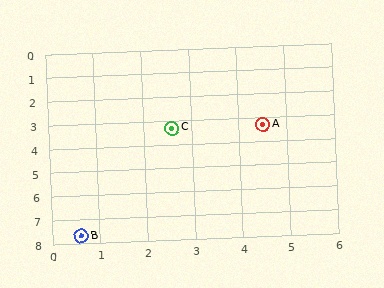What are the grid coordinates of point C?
Point C is at approximately (2.6, 3.3).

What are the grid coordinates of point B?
Point B is at approximately (0.6, 7.7).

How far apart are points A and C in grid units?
Points A and C are about 1.9 grid units apart.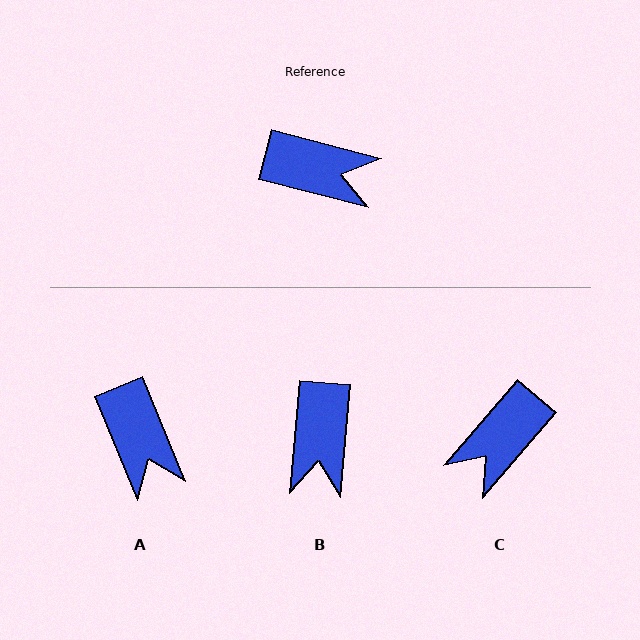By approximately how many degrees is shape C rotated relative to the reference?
Approximately 116 degrees clockwise.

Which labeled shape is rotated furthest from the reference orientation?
C, about 116 degrees away.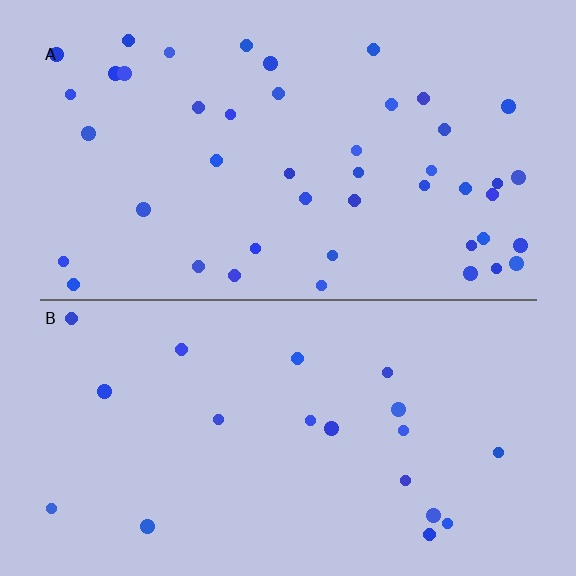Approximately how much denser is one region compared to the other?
Approximately 2.3× — region A over region B.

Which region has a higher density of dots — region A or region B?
A (the top).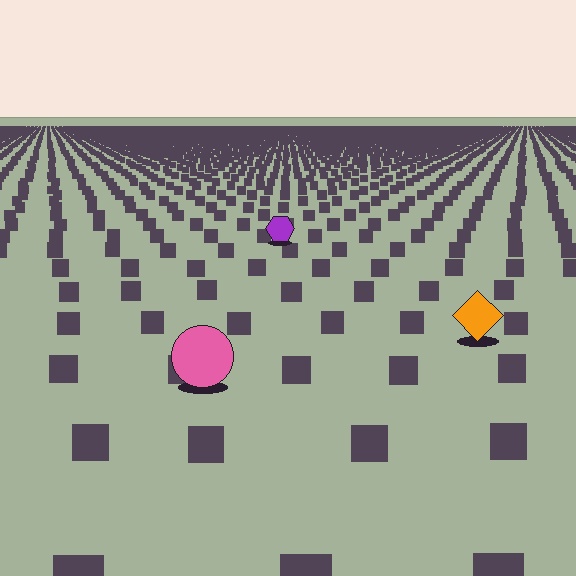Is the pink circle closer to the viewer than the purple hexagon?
Yes. The pink circle is closer — you can tell from the texture gradient: the ground texture is coarser near it.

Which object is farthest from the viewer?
The purple hexagon is farthest from the viewer. It appears smaller and the ground texture around it is denser.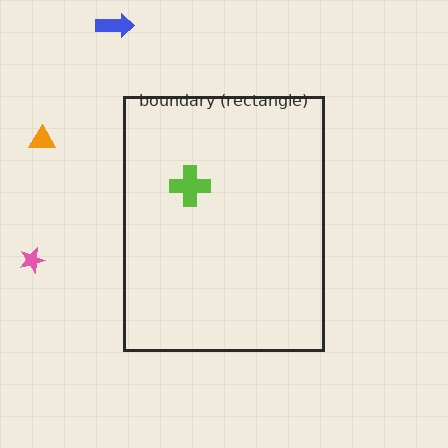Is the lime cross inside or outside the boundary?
Inside.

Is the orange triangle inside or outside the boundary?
Outside.